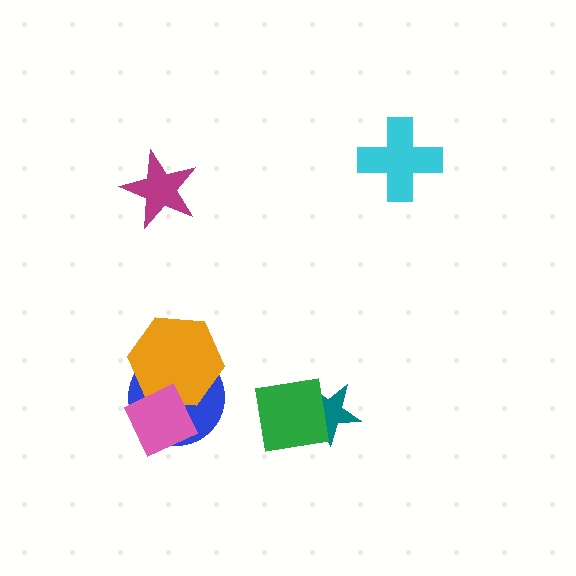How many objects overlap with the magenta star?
0 objects overlap with the magenta star.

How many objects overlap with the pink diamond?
2 objects overlap with the pink diamond.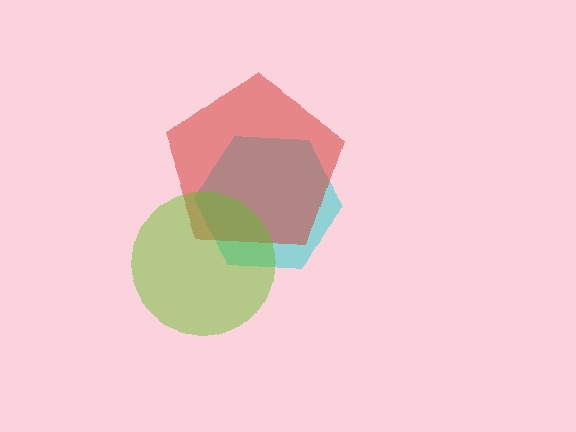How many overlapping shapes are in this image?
There are 3 overlapping shapes in the image.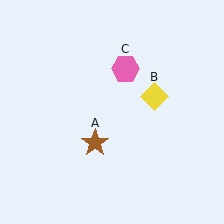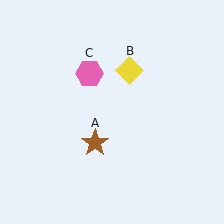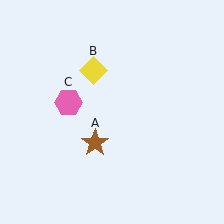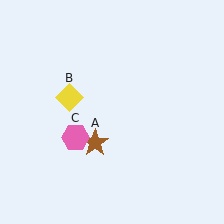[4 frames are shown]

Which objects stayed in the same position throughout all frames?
Brown star (object A) remained stationary.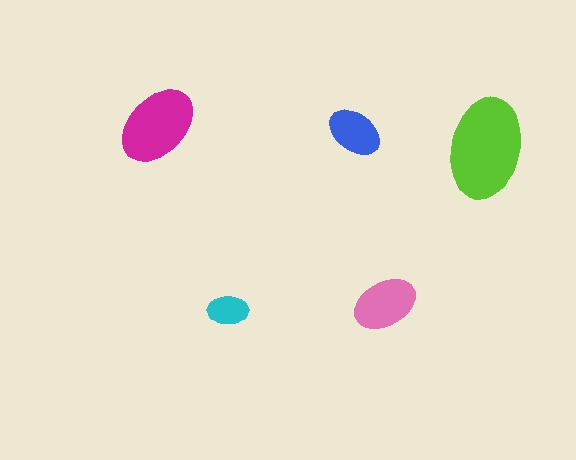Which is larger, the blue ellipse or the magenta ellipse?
The magenta one.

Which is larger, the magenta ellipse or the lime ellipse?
The lime one.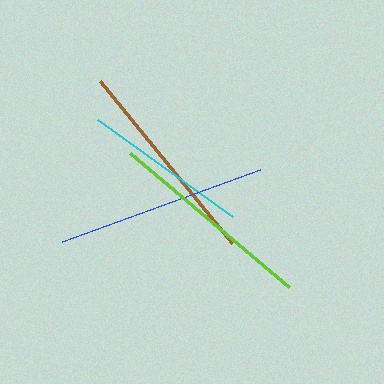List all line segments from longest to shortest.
From longest to shortest: blue, brown, lime, cyan.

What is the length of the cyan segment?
The cyan segment is approximately 166 pixels long.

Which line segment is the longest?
The blue line is the longest at approximately 211 pixels.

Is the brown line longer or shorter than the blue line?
The blue line is longer than the brown line.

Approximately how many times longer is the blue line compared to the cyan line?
The blue line is approximately 1.3 times the length of the cyan line.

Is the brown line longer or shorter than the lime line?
The brown line is longer than the lime line.